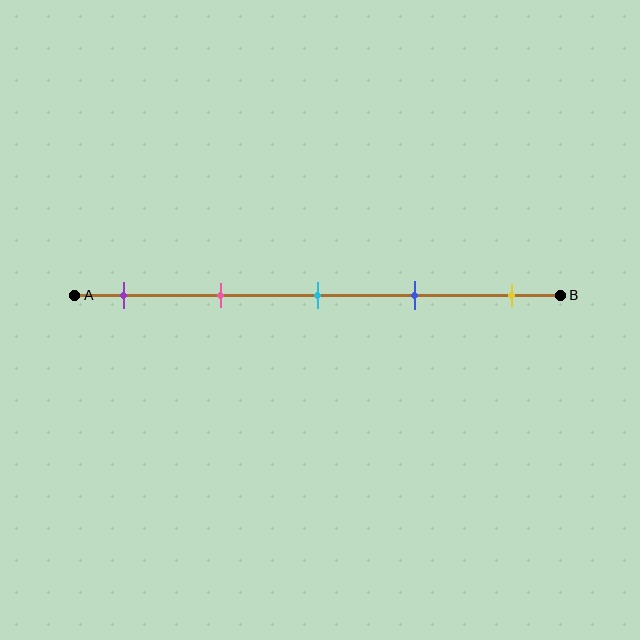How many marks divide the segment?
There are 5 marks dividing the segment.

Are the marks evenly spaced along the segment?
Yes, the marks are approximately evenly spaced.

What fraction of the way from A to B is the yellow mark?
The yellow mark is approximately 90% (0.9) of the way from A to B.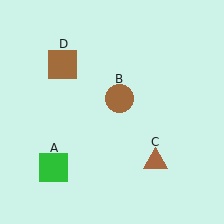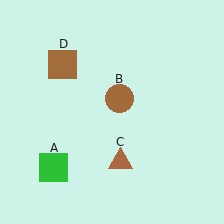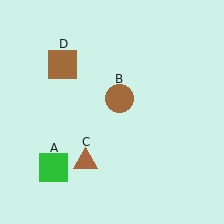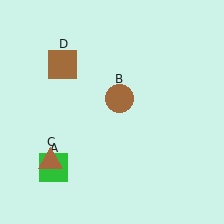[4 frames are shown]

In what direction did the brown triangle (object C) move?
The brown triangle (object C) moved left.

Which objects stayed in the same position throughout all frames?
Green square (object A) and brown circle (object B) and brown square (object D) remained stationary.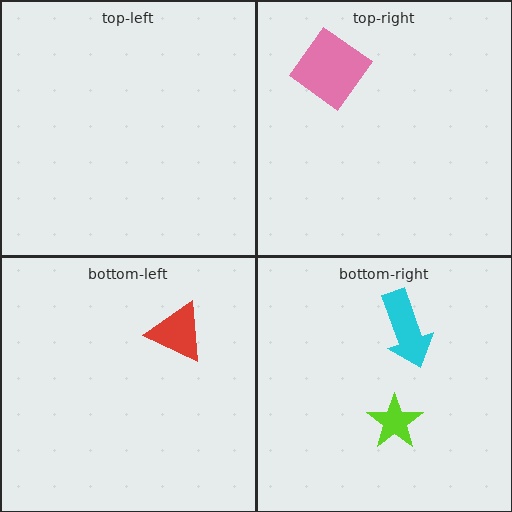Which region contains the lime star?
The bottom-right region.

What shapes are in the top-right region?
The pink diamond.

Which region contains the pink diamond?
The top-right region.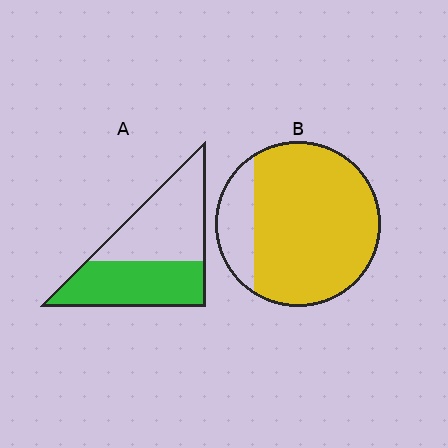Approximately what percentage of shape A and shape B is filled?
A is approximately 50% and B is approximately 80%.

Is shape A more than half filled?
Roughly half.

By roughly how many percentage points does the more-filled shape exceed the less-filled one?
By roughly 35 percentage points (B over A).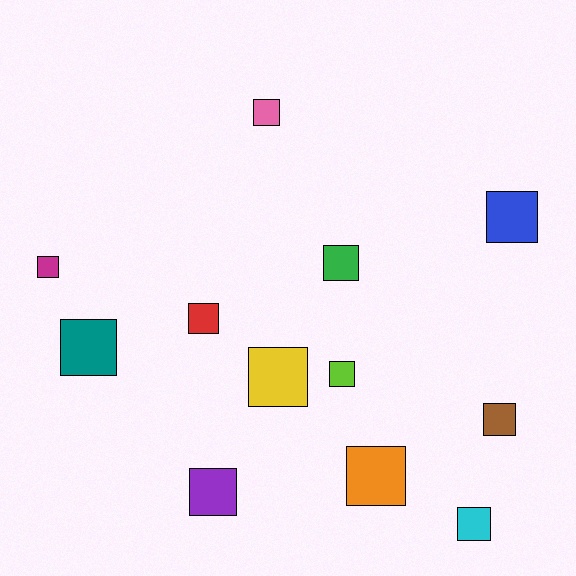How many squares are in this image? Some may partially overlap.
There are 12 squares.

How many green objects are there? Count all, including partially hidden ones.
There is 1 green object.